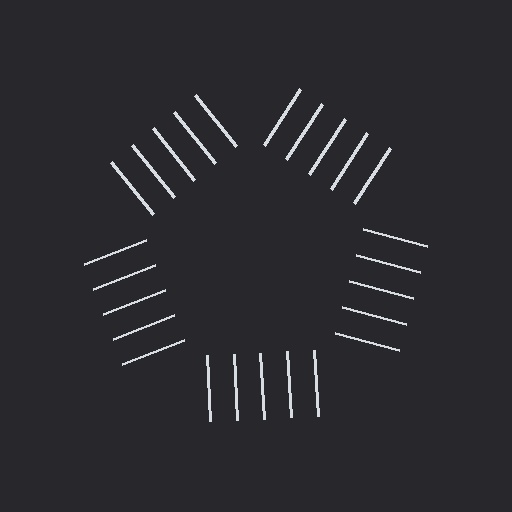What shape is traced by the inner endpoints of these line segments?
An illusory pentagon — the line segments terminate on its edges but no continuous stroke is drawn.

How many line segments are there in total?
25 — 5 along each of the 5 edges.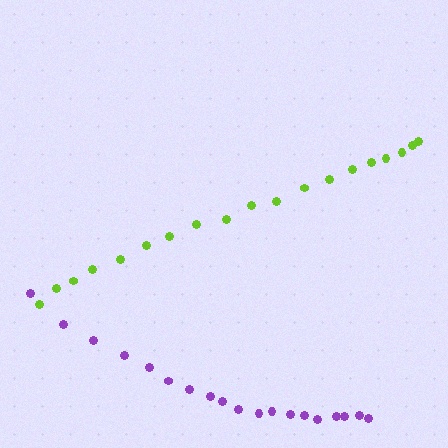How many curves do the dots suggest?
There are 2 distinct paths.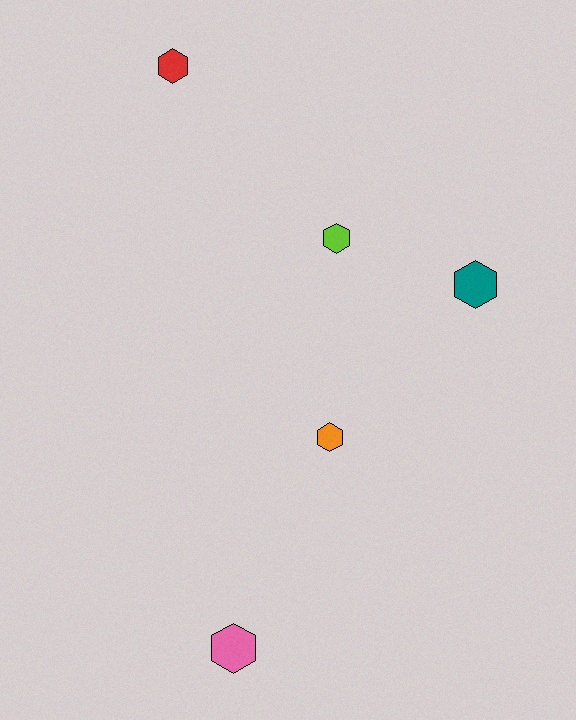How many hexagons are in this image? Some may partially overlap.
There are 5 hexagons.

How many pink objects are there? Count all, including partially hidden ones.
There is 1 pink object.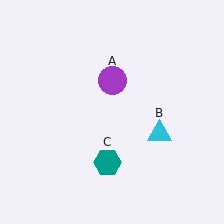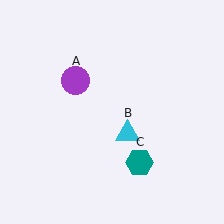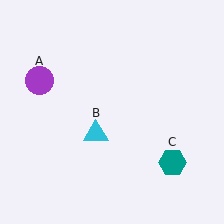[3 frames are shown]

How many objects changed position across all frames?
3 objects changed position: purple circle (object A), cyan triangle (object B), teal hexagon (object C).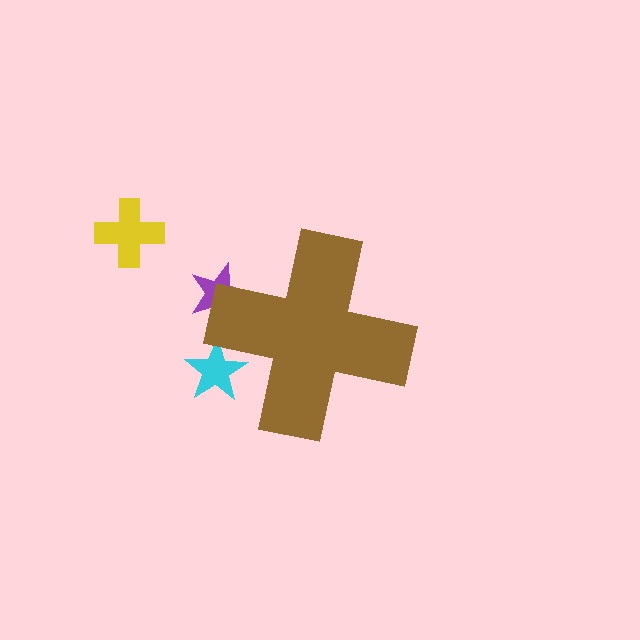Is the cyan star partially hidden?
Yes, the cyan star is partially hidden behind the brown cross.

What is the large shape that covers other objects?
A brown cross.